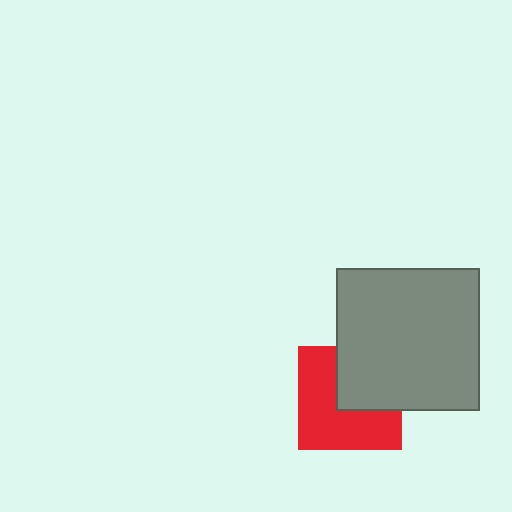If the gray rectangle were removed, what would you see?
You would see the complete red square.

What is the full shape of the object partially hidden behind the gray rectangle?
The partially hidden object is a red square.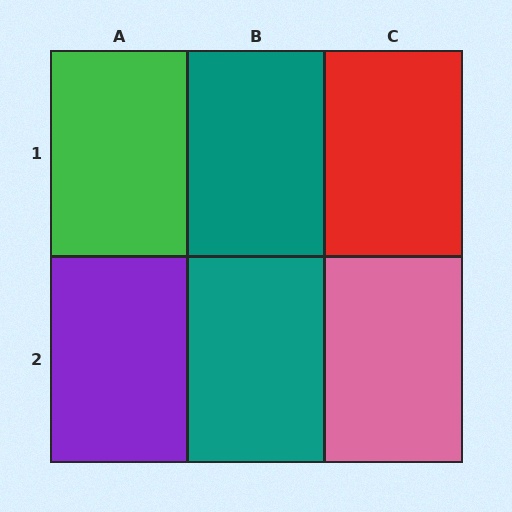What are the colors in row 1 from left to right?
Green, teal, red.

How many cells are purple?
1 cell is purple.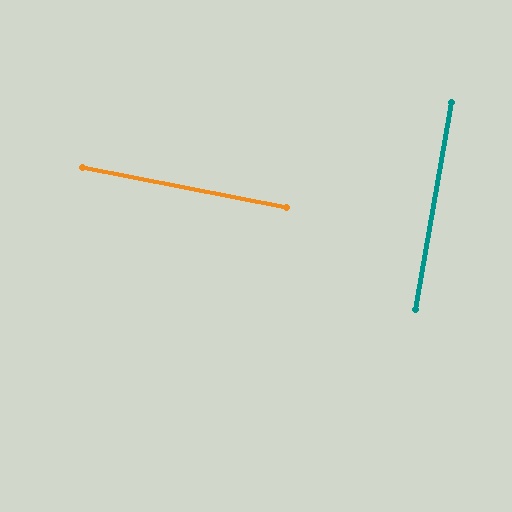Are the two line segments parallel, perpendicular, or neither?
Perpendicular — they meet at approximately 89°.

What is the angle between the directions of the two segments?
Approximately 89 degrees.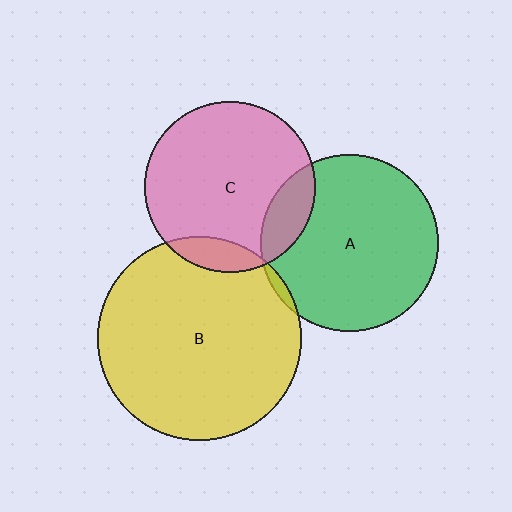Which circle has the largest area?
Circle B (yellow).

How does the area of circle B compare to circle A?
Approximately 1.3 times.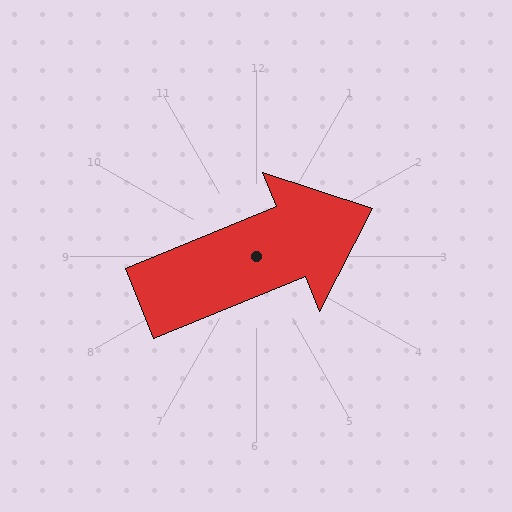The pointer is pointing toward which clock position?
Roughly 2 o'clock.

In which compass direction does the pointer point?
East.